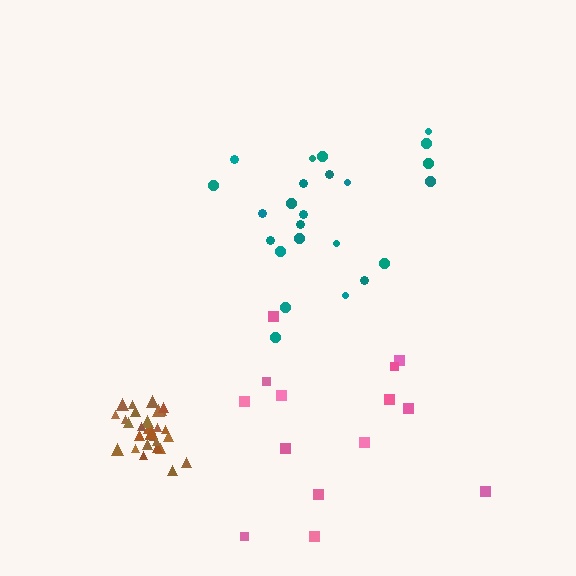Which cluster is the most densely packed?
Brown.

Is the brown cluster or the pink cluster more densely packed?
Brown.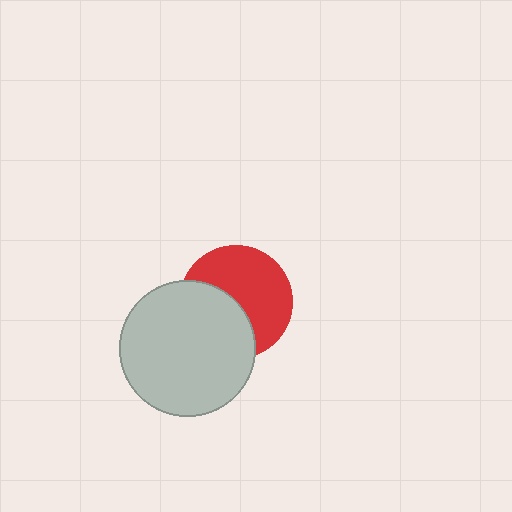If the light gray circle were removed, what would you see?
You would see the complete red circle.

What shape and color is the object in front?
The object in front is a light gray circle.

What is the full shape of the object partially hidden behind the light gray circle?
The partially hidden object is a red circle.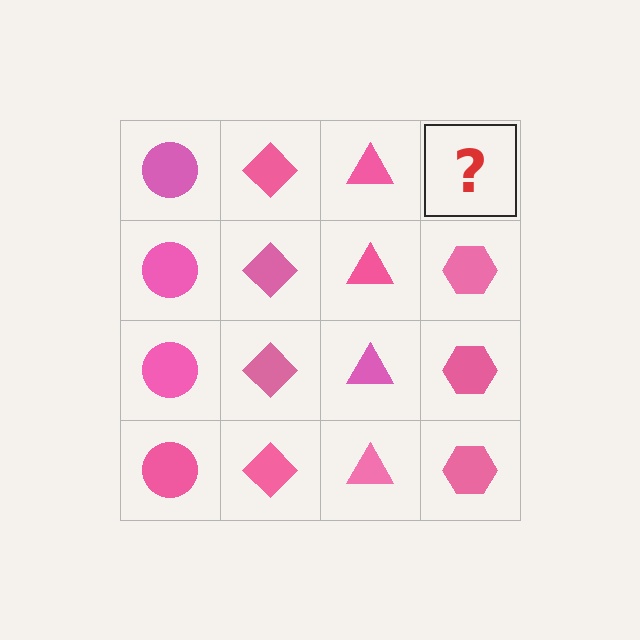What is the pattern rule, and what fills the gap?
The rule is that each column has a consistent shape. The gap should be filled with a pink hexagon.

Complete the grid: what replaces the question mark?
The question mark should be replaced with a pink hexagon.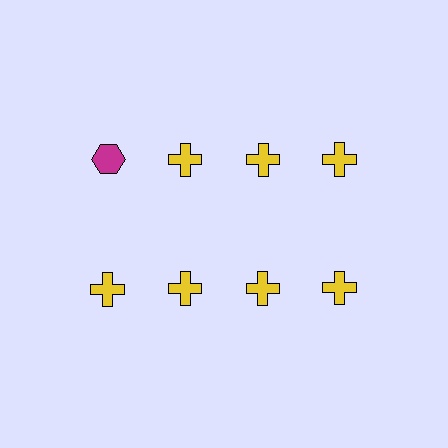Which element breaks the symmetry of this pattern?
The magenta hexagon in the top row, leftmost column breaks the symmetry. All other shapes are yellow crosses.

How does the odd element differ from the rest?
It differs in both color (magenta instead of yellow) and shape (hexagon instead of cross).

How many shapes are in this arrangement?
There are 8 shapes arranged in a grid pattern.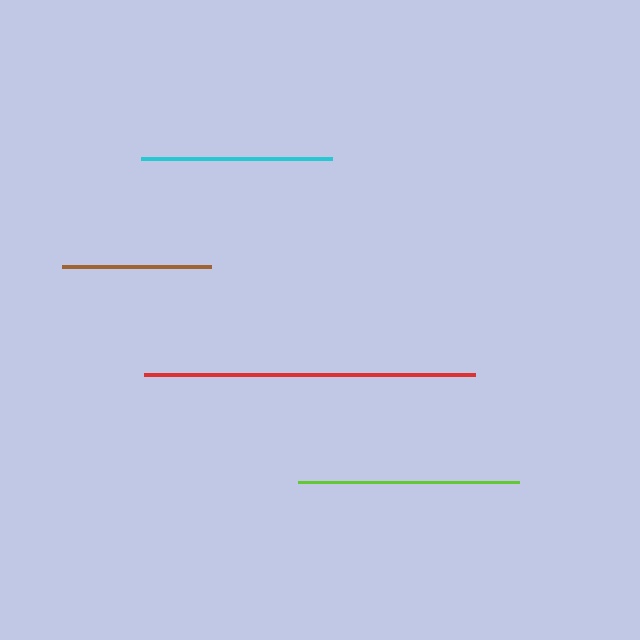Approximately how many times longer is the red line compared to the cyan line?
The red line is approximately 1.7 times the length of the cyan line.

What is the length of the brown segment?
The brown segment is approximately 149 pixels long.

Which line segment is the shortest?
The brown line is the shortest at approximately 149 pixels.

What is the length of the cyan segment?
The cyan segment is approximately 191 pixels long.